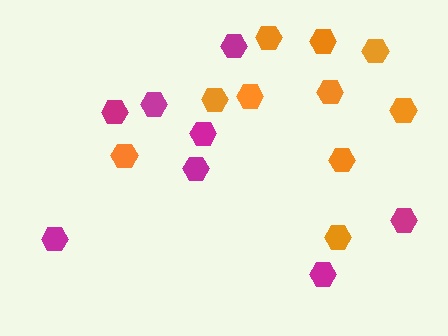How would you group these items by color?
There are 2 groups: one group of orange hexagons (10) and one group of magenta hexagons (8).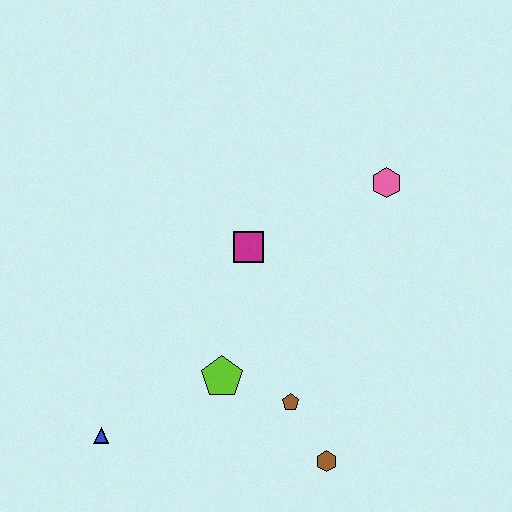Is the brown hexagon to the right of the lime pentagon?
Yes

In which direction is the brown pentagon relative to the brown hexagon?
The brown pentagon is above the brown hexagon.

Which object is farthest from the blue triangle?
The pink hexagon is farthest from the blue triangle.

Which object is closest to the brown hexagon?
The brown pentagon is closest to the brown hexagon.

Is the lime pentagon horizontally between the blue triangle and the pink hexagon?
Yes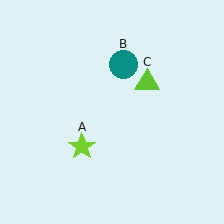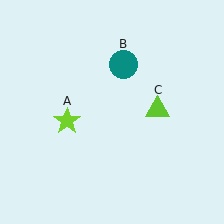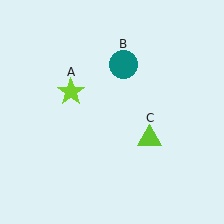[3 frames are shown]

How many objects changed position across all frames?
2 objects changed position: lime star (object A), lime triangle (object C).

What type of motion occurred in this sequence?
The lime star (object A), lime triangle (object C) rotated clockwise around the center of the scene.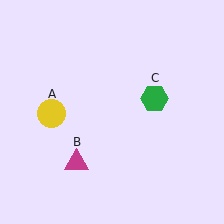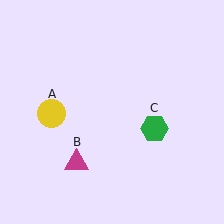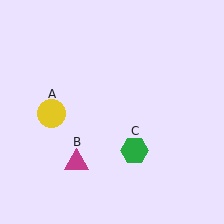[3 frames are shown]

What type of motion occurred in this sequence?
The green hexagon (object C) rotated clockwise around the center of the scene.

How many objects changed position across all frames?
1 object changed position: green hexagon (object C).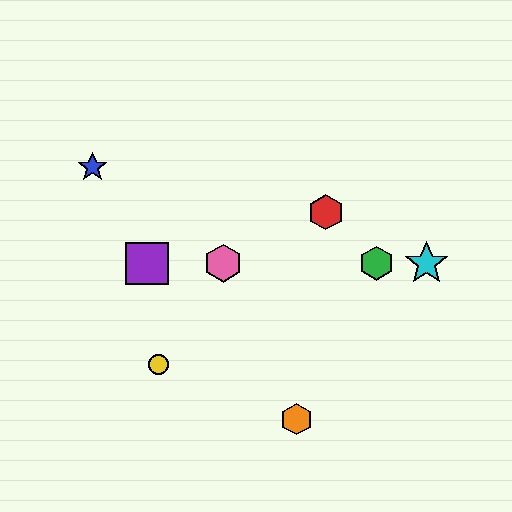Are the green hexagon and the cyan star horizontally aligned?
Yes, both are at y≈263.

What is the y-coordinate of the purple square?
The purple square is at y≈263.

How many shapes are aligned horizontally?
4 shapes (the green hexagon, the purple square, the cyan star, the pink hexagon) are aligned horizontally.